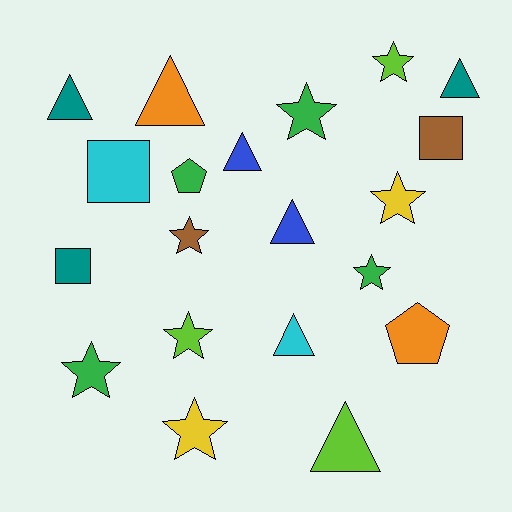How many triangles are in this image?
There are 7 triangles.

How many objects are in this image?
There are 20 objects.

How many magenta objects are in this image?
There are no magenta objects.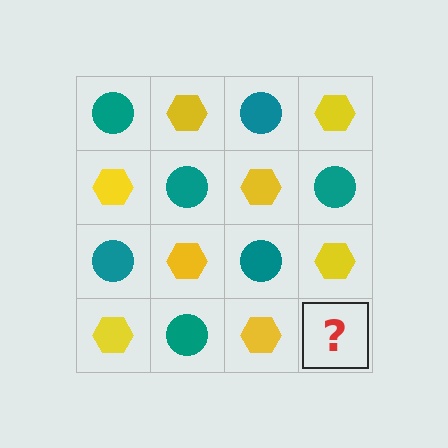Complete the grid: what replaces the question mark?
The question mark should be replaced with a teal circle.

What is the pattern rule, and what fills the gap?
The rule is that it alternates teal circle and yellow hexagon in a checkerboard pattern. The gap should be filled with a teal circle.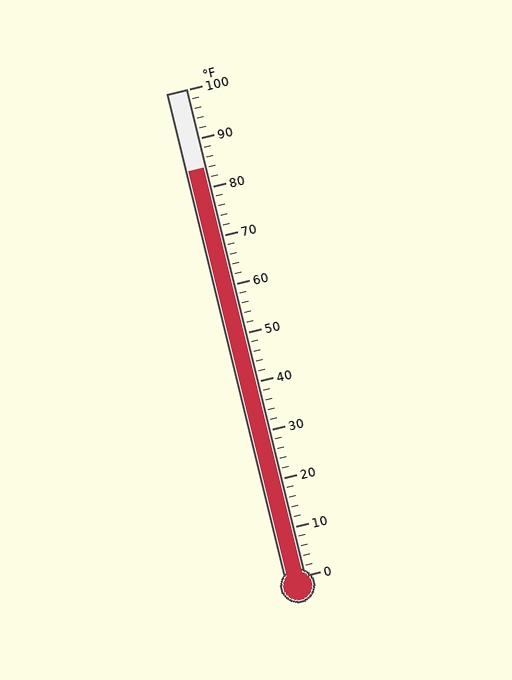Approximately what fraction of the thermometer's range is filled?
The thermometer is filled to approximately 85% of its range.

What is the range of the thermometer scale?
The thermometer scale ranges from 0°F to 100°F.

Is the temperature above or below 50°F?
The temperature is above 50°F.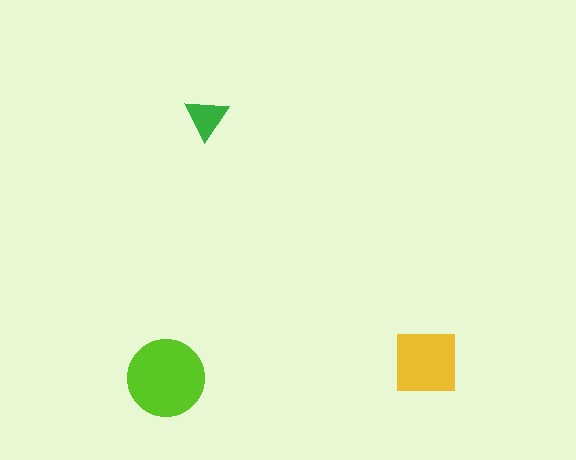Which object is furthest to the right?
The yellow square is rightmost.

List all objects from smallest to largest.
The green triangle, the yellow square, the lime circle.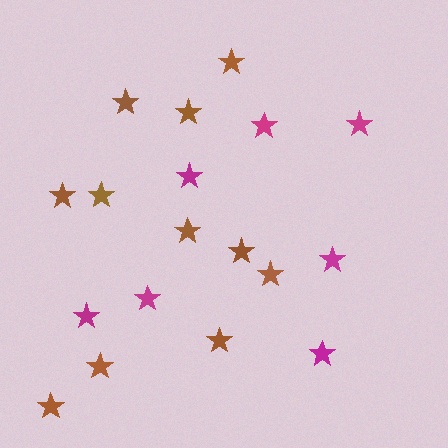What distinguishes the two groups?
There are 2 groups: one group of magenta stars (7) and one group of brown stars (11).